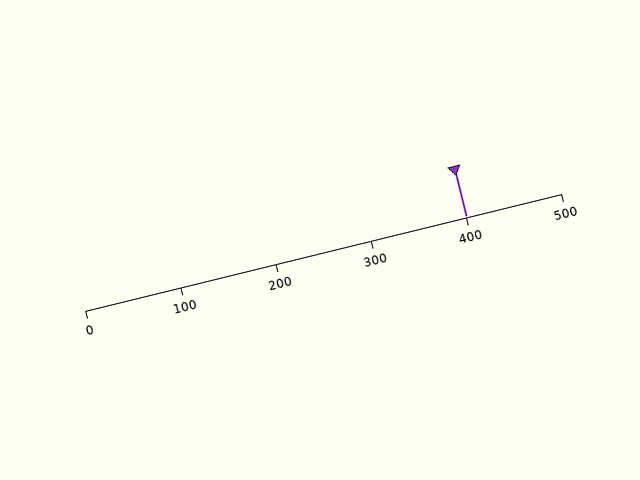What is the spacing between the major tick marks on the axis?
The major ticks are spaced 100 apart.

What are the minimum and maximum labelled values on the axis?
The axis runs from 0 to 500.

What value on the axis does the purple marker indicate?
The marker indicates approximately 400.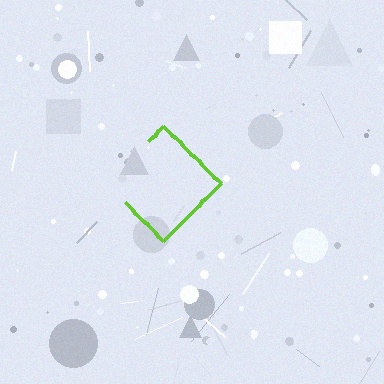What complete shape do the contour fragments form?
The contour fragments form a diamond.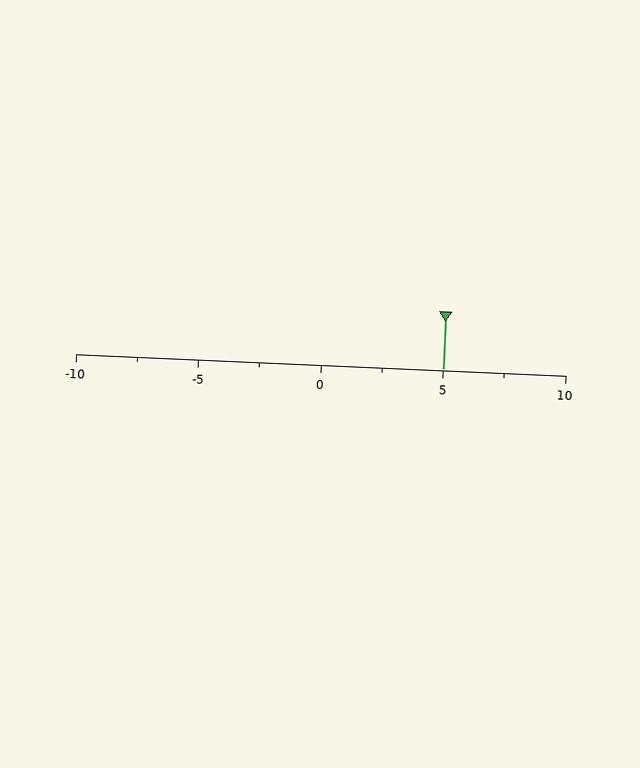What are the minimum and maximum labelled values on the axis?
The axis runs from -10 to 10.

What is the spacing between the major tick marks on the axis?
The major ticks are spaced 5 apart.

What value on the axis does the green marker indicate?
The marker indicates approximately 5.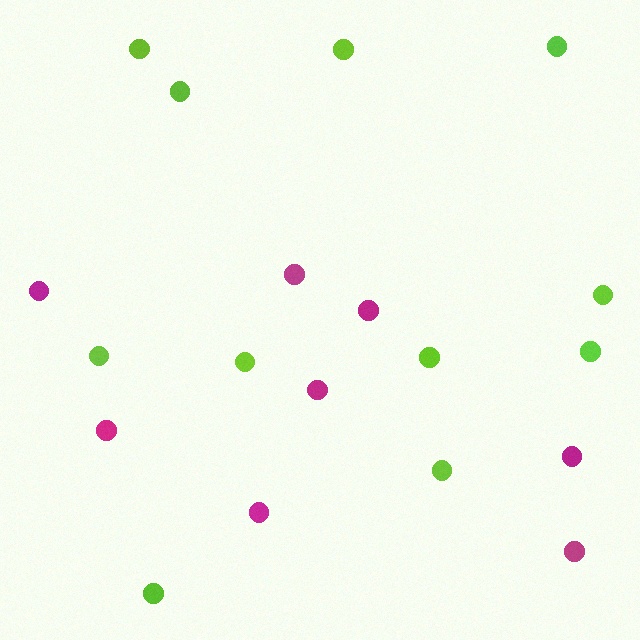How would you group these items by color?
There are 2 groups: one group of magenta circles (8) and one group of lime circles (11).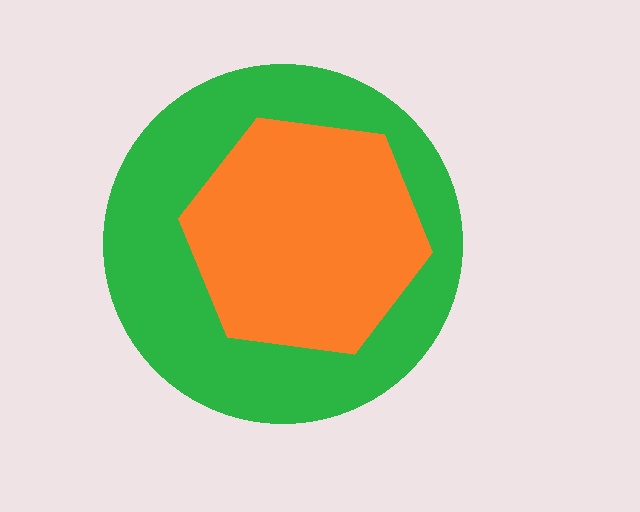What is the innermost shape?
The orange hexagon.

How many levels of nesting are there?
2.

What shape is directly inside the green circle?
The orange hexagon.